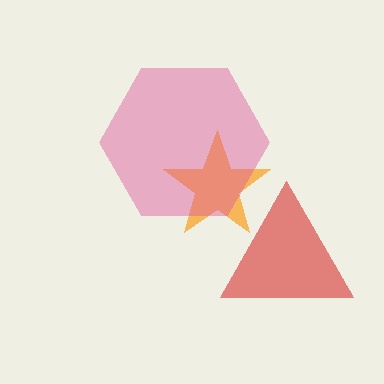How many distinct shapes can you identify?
There are 3 distinct shapes: a red triangle, an orange star, a pink hexagon.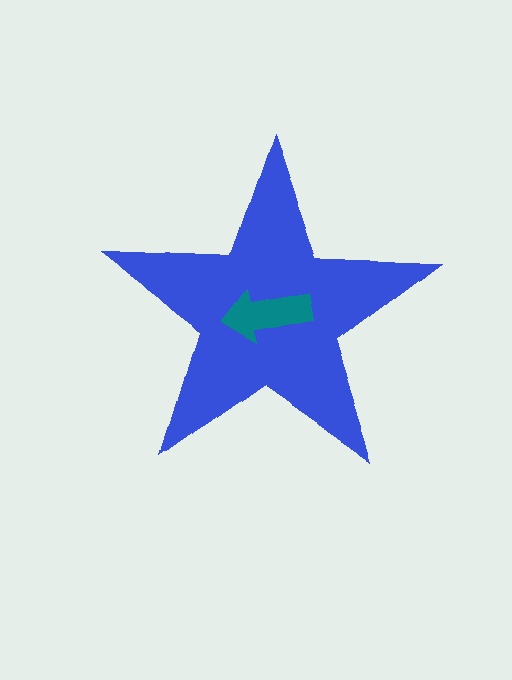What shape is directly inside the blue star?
The teal arrow.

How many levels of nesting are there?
2.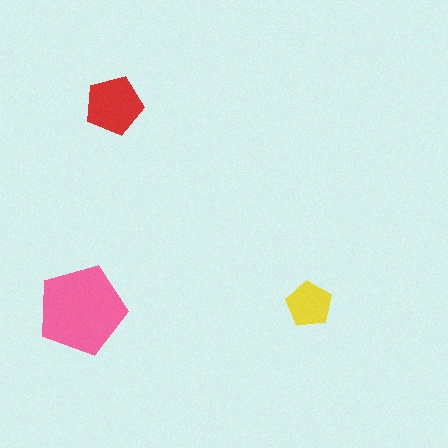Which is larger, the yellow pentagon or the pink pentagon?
The pink one.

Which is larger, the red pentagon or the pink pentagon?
The pink one.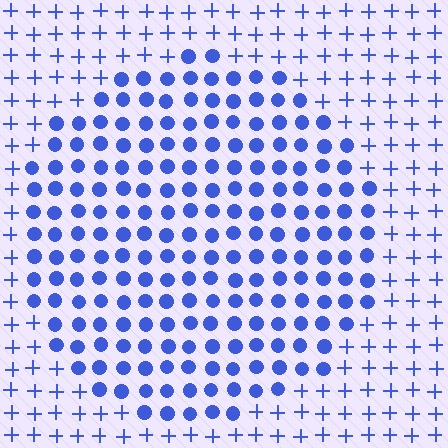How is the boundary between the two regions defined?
The boundary is defined by a change in element shape: circles inside vs. plus signs outside. All elements share the same color and spacing.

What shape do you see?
I see a circle.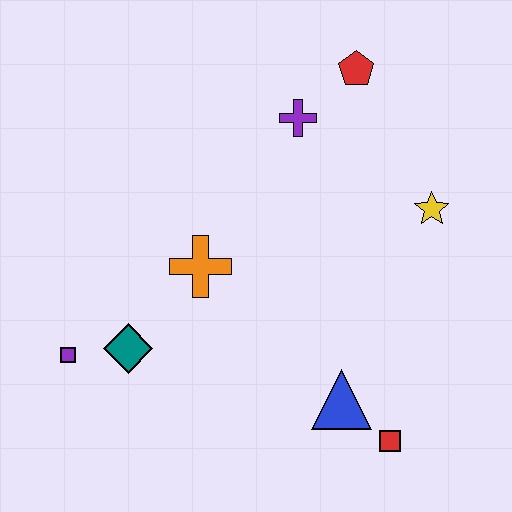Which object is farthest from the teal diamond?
The red pentagon is farthest from the teal diamond.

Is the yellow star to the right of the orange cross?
Yes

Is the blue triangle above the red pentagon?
No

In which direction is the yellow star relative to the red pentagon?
The yellow star is below the red pentagon.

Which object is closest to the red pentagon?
The purple cross is closest to the red pentagon.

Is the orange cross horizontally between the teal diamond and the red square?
Yes